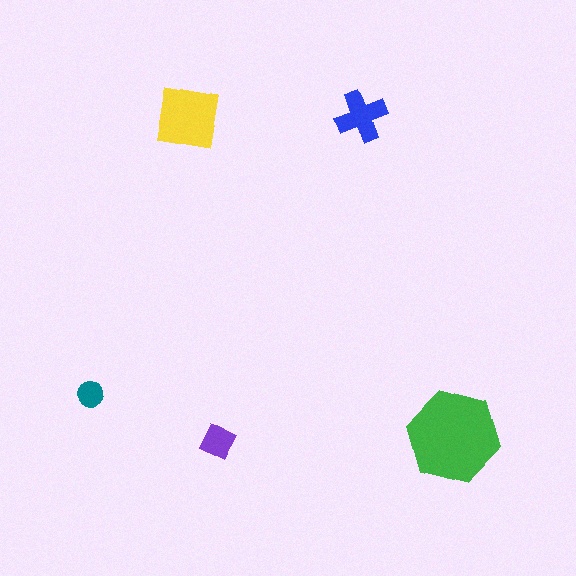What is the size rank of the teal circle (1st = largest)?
5th.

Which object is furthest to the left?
The teal circle is leftmost.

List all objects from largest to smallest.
The green hexagon, the yellow square, the blue cross, the purple diamond, the teal circle.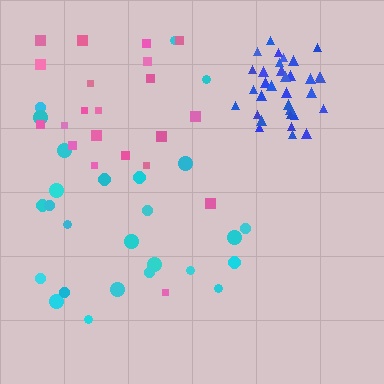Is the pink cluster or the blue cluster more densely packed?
Blue.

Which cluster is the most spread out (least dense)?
Pink.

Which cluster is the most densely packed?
Blue.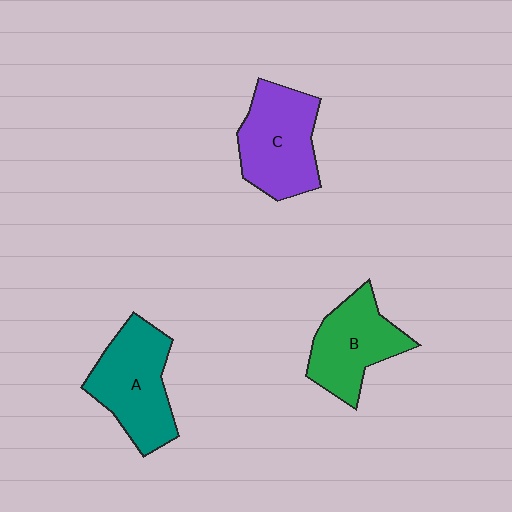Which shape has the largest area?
Shape A (teal).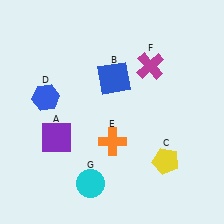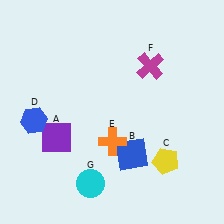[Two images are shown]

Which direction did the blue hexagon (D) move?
The blue hexagon (D) moved down.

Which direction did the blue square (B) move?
The blue square (B) moved down.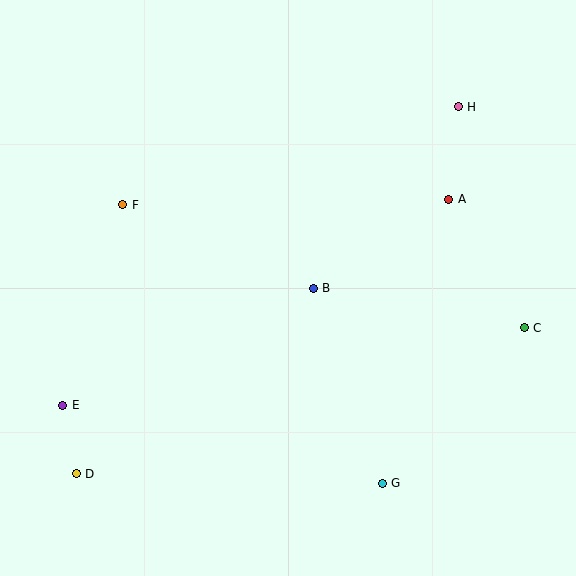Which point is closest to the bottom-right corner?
Point G is closest to the bottom-right corner.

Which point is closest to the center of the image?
Point B at (313, 288) is closest to the center.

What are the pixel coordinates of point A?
Point A is at (449, 199).